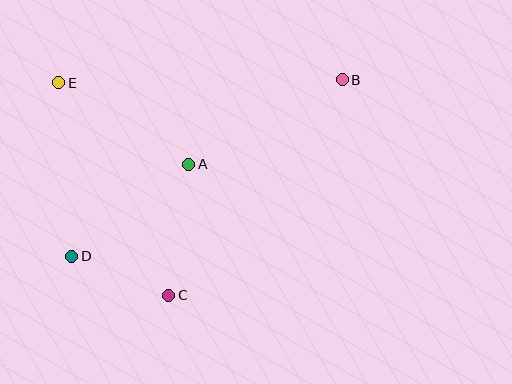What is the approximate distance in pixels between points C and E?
The distance between C and E is approximately 240 pixels.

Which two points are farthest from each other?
Points B and D are farthest from each other.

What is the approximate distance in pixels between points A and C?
The distance between A and C is approximately 133 pixels.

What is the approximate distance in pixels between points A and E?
The distance between A and E is approximately 153 pixels.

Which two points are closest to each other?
Points C and D are closest to each other.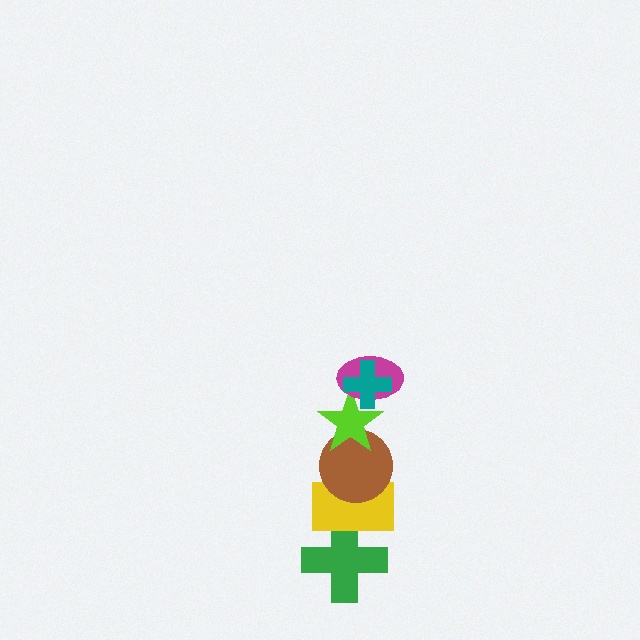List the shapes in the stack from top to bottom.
From top to bottom: the teal cross, the magenta ellipse, the lime star, the brown circle, the yellow rectangle, the green cross.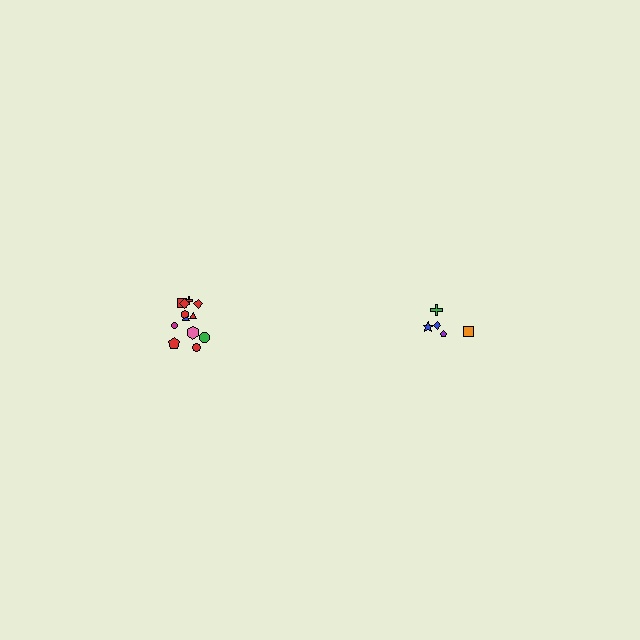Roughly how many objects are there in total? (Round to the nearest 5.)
Roughly 15 objects in total.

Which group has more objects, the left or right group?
The left group.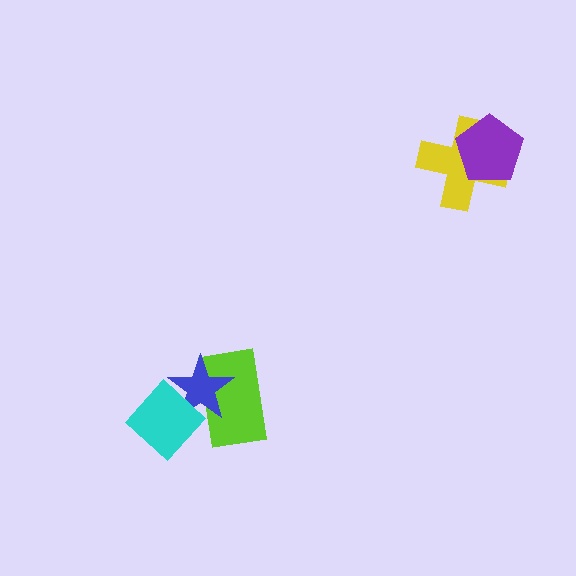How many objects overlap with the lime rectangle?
2 objects overlap with the lime rectangle.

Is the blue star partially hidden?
Yes, it is partially covered by another shape.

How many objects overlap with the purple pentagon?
1 object overlaps with the purple pentagon.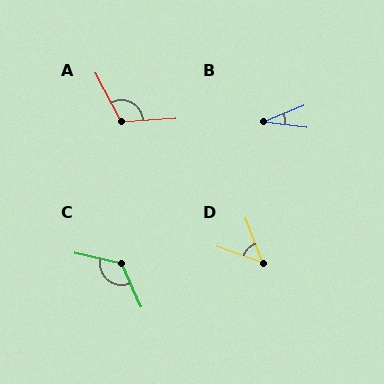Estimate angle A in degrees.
Approximately 115 degrees.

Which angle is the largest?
C, at approximately 127 degrees.